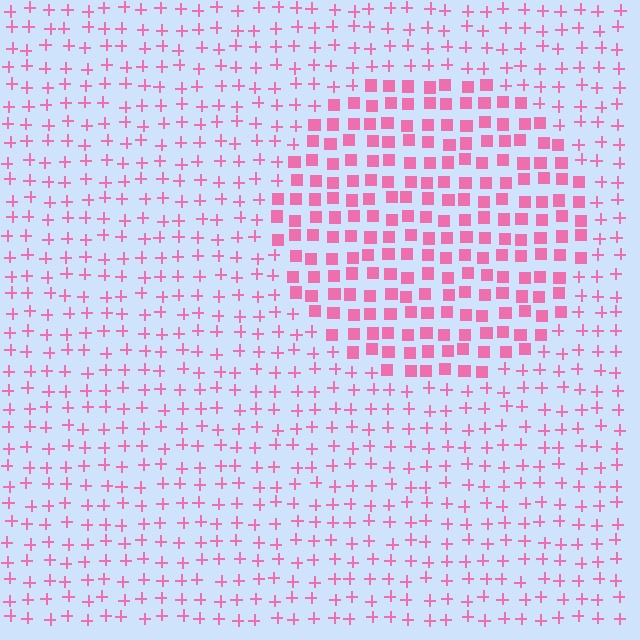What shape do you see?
I see a circle.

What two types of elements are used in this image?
The image uses squares inside the circle region and plus signs outside it.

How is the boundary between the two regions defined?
The boundary is defined by a change in element shape: squares inside vs. plus signs outside. All elements share the same color and spacing.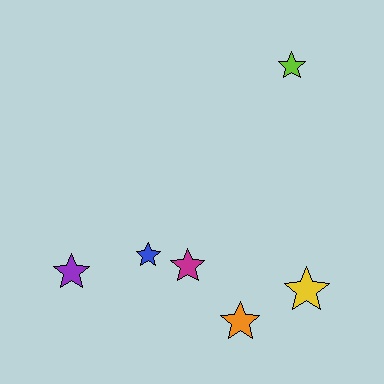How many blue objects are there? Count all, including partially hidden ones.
There is 1 blue object.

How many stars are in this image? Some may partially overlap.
There are 6 stars.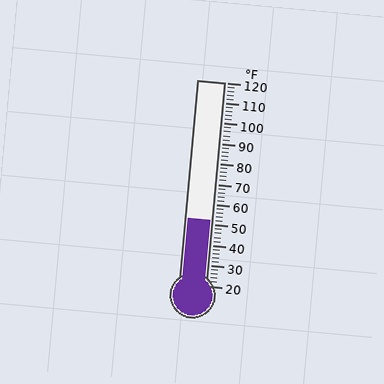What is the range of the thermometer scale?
The thermometer scale ranges from 20°F to 120°F.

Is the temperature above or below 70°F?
The temperature is below 70°F.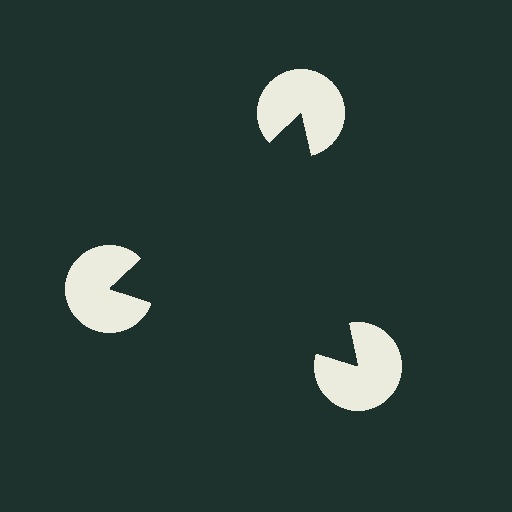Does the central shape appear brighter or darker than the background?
It typically appears slightly darker than the background, even though no actual brightness change is drawn.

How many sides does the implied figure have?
3 sides.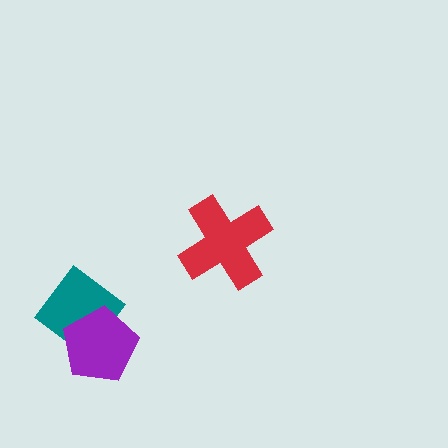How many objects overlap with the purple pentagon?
1 object overlaps with the purple pentagon.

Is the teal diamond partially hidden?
Yes, it is partially covered by another shape.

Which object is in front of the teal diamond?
The purple pentagon is in front of the teal diamond.